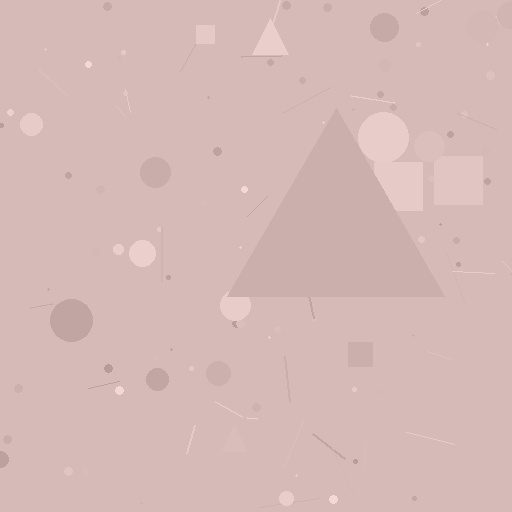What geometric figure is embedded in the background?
A triangle is embedded in the background.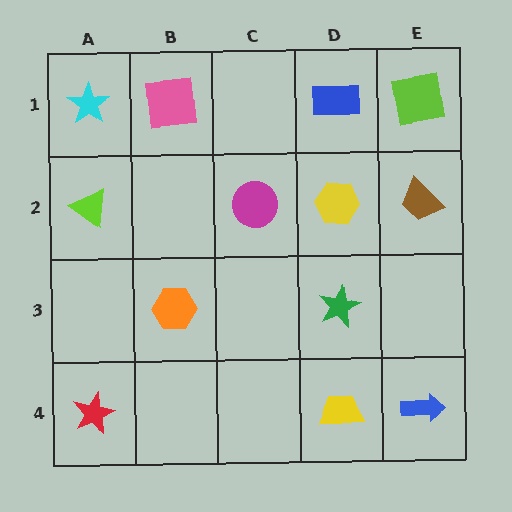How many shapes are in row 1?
4 shapes.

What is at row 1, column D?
A blue rectangle.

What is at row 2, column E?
A brown trapezoid.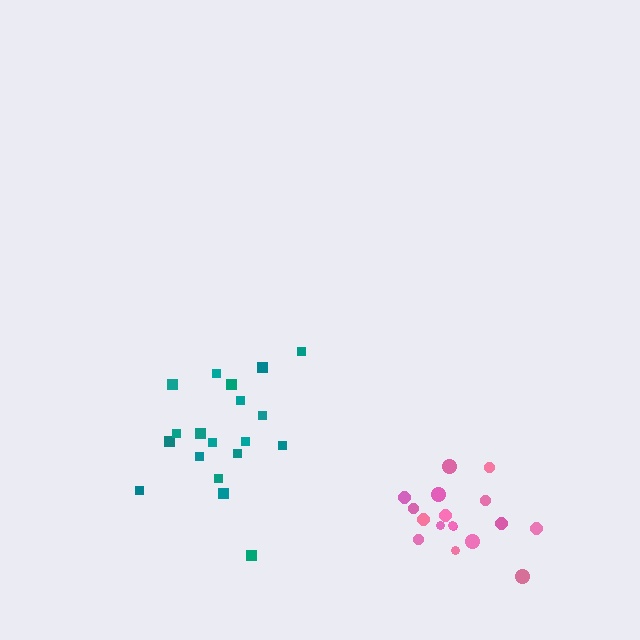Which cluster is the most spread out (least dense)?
Teal.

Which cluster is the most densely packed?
Pink.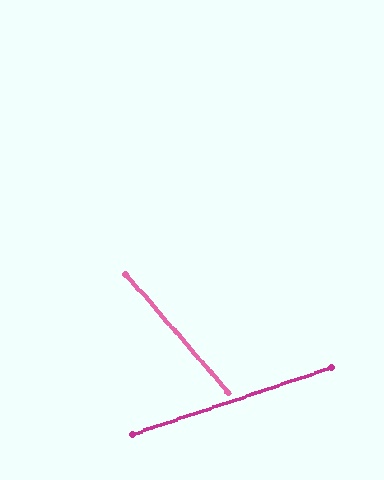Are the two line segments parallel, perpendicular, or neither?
Neither parallel nor perpendicular — they differ by about 67°.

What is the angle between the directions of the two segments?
Approximately 67 degrees.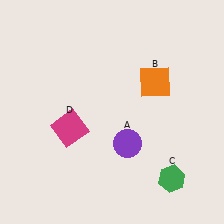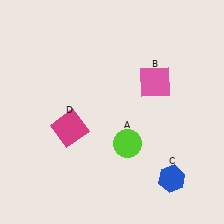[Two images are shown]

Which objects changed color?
A changed from purple to lime. B changed from orange to pink. C changed from green to blue.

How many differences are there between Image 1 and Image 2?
There are 3 differences between the two images.